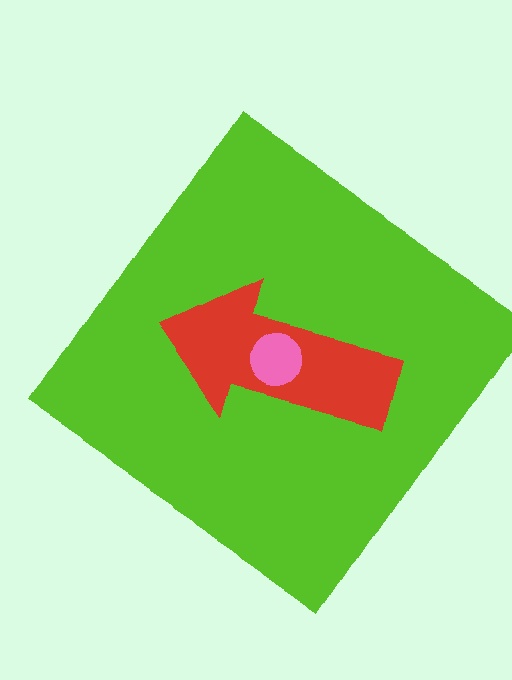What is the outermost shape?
The lime diamond.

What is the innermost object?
The pink circle.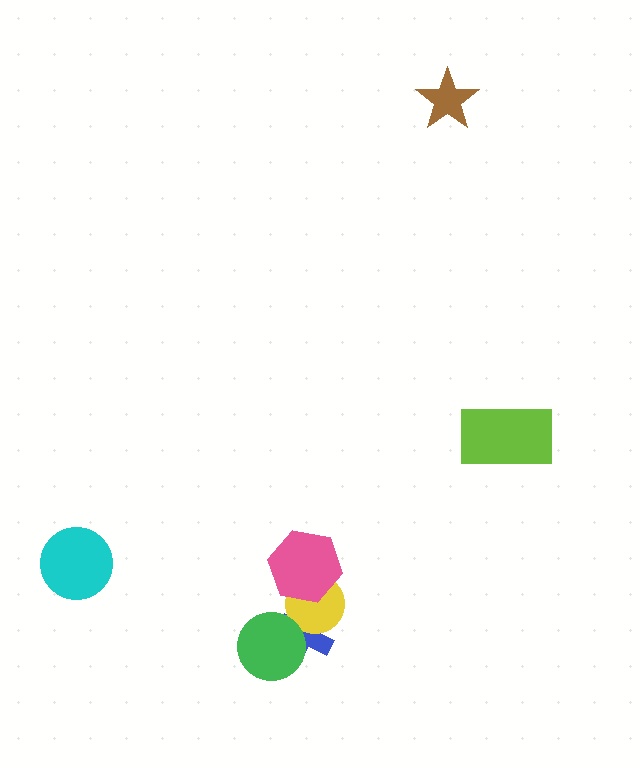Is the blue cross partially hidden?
Yes, it is partially covered by another shape.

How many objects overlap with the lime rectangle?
0 objects overlap with the lime rectangle.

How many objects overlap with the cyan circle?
0 objects overlap with the cyan circle.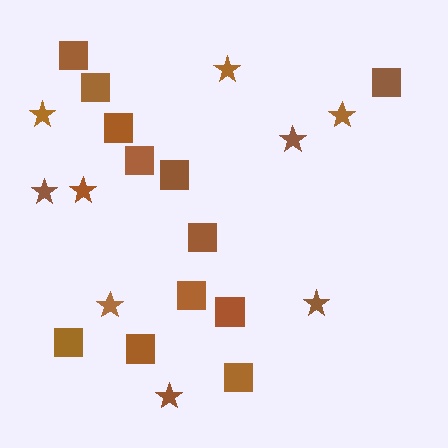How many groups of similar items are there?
There are 2 groups: one group of squares (12) and one group of stars (9).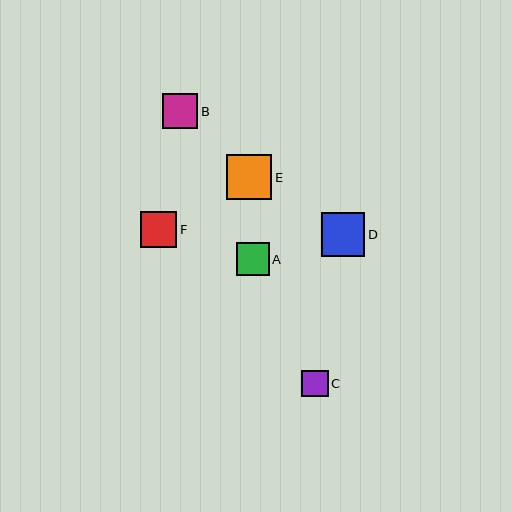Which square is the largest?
Square E is the largest with a size of approximately 46 pixels.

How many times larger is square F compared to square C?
Square F is approximately 1.4 times the size of square C.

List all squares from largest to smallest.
From largest to smallest: E, D, F, B, A, C.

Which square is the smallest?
Square C is the smallest with a size of approximately 26 pixels.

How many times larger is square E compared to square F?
Square E is approximately 1.3 times the size of square F.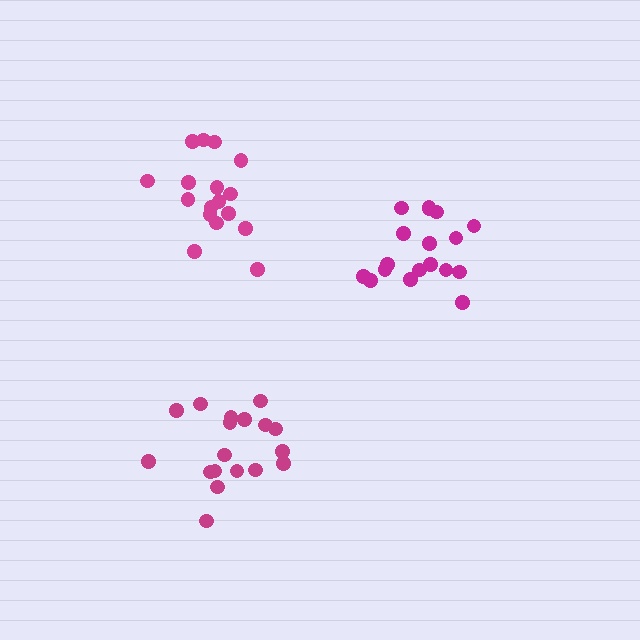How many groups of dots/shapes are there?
There are 3 groups.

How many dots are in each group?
Group 1: 18 dots, Group 2: 18 dots, Group 3: 17 dots (53 total).